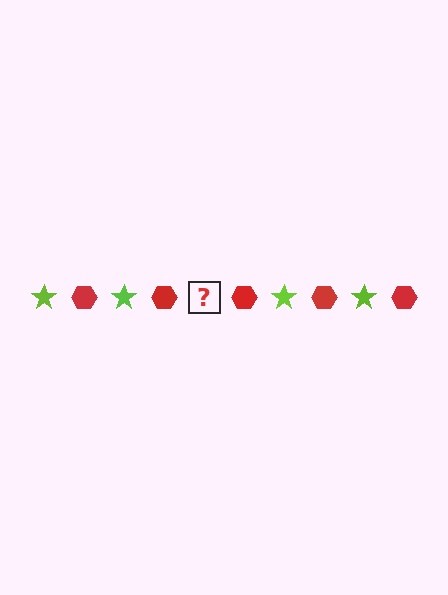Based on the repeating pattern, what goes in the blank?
The blank should be a lime star.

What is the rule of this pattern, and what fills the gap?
The rule is that the pattern alternates between lime star and red hexagon. The gap should be filled with a lime star.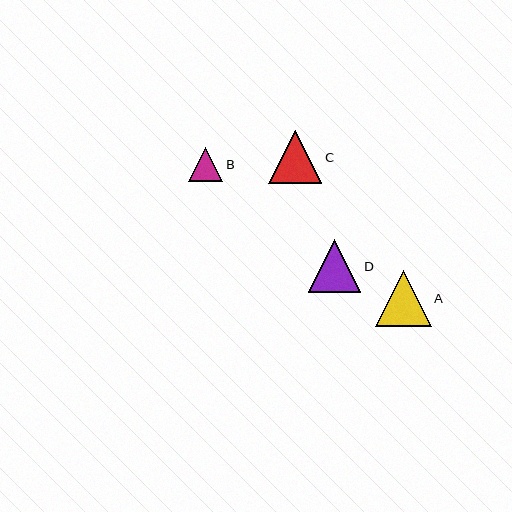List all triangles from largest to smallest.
From largest to smallest: A, C, D, B.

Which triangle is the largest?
Triangle A is the largest with a size of approximately 56 pixels.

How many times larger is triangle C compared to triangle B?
Triangle C is approximately 1.5 times the size of triangle B.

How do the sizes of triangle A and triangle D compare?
Triangle A and triangle D are approximately the same size.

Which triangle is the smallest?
Triangle B is the smallest with a size of approximately 35 pixels.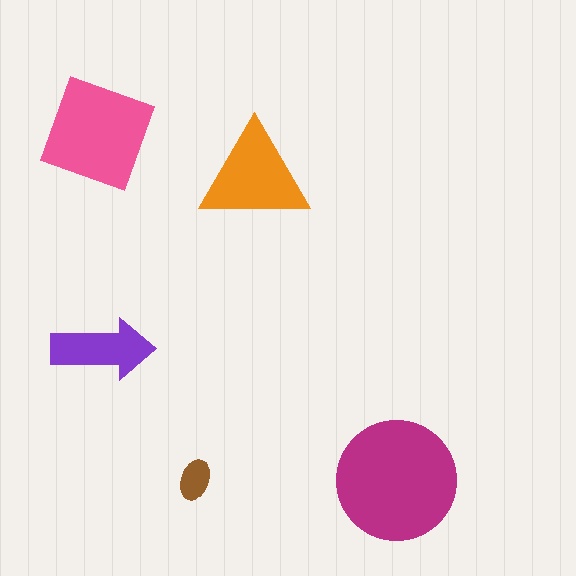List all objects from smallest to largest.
The brown ellipse, the purple arrow, the orange triangle, the pink square, the magenta circle.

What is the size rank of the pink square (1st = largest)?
2nd.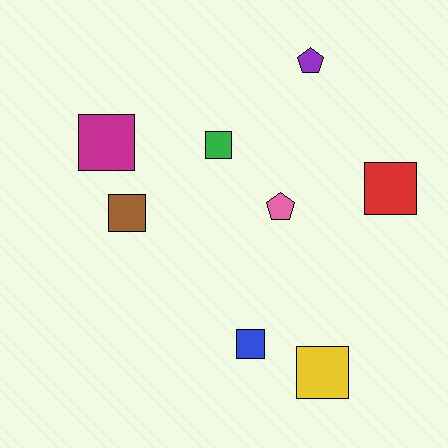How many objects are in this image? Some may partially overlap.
There are 8 objects.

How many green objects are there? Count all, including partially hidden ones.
There is 1 green object.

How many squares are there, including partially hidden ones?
There are 6 squares.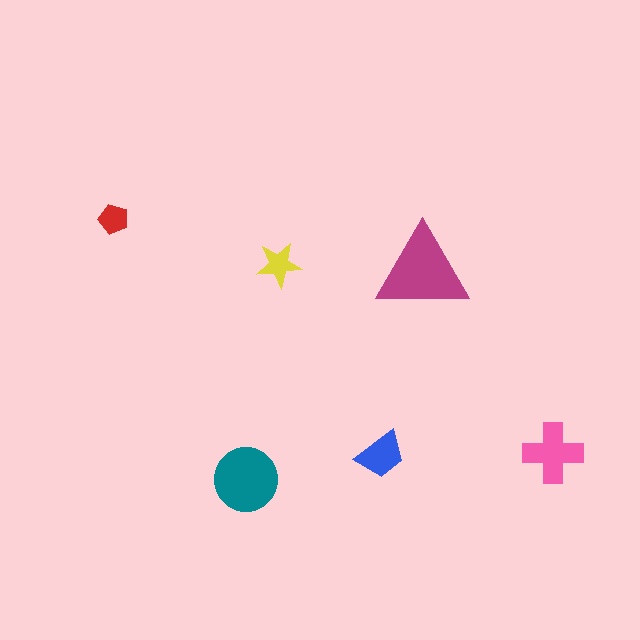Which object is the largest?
The magenta triangle.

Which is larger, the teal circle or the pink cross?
The teal circle.